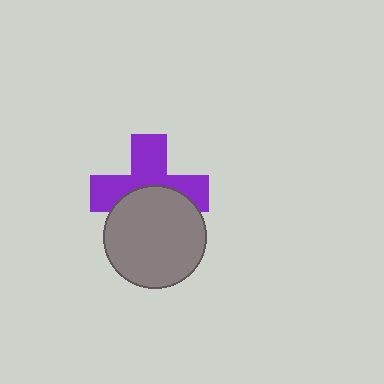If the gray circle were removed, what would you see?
You would see the complete purple cross.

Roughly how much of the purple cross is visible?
About half of it is visible (roughly 56%).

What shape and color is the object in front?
The object in front is a gray circle.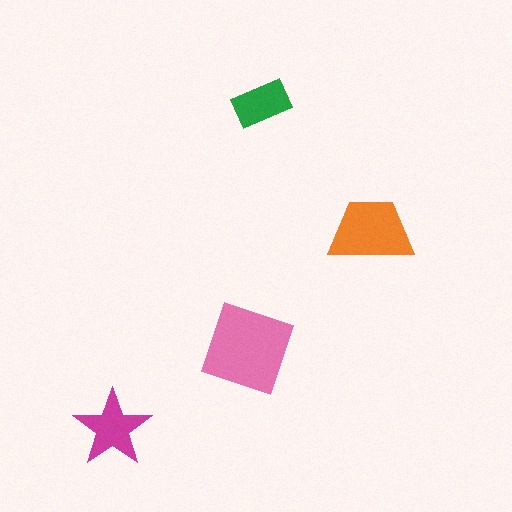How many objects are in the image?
There are 4 objects in the image.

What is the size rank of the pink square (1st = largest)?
1st.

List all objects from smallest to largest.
The green rectangle, the magenta star, the orange trapezoid, the pink square.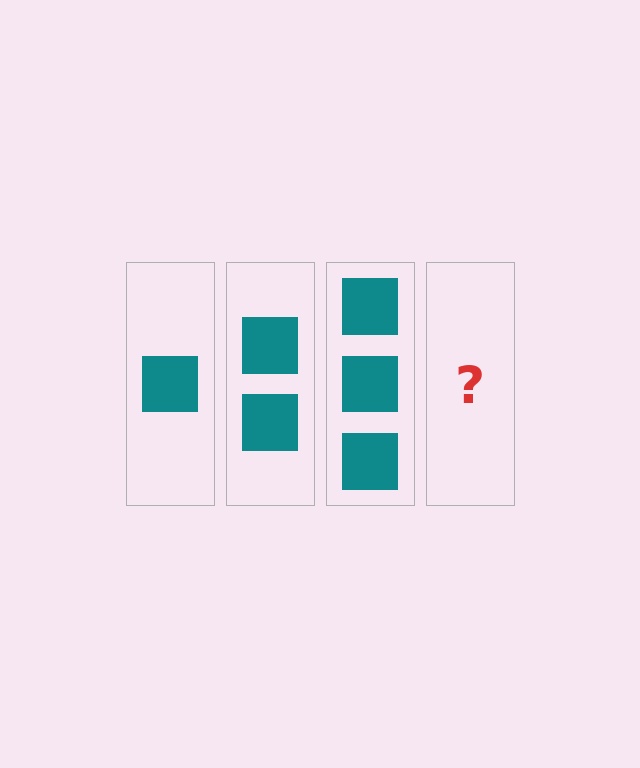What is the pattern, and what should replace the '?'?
The pattern is that each step adds one more square. The '?' should be 4 squares.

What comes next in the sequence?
The next element should be 4 squares.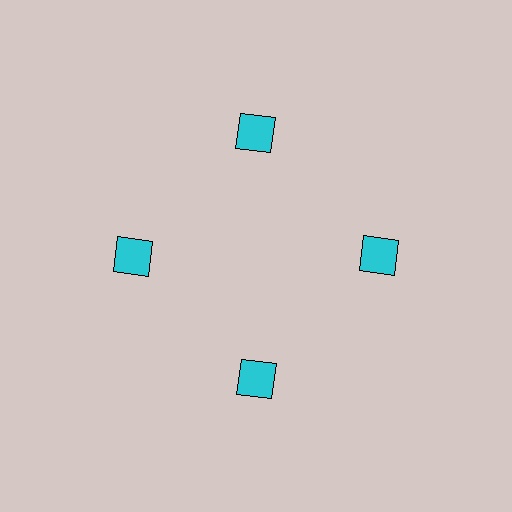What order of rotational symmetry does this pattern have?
This pattern has 4-fold rotational symmetry.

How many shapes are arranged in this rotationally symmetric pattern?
There are 4 shapes, arranged in 4 groups of 1.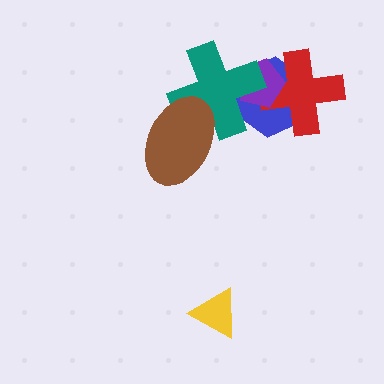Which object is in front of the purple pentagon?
The teal cross is in front of the purple pentagon.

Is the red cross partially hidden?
Yes, it is partially covered by another shape.